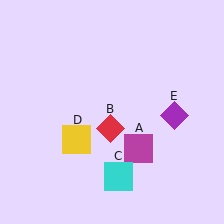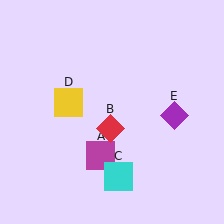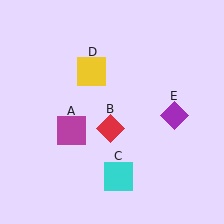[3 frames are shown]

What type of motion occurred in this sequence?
The magenta square (object A), yellow square (object D) rotated clockwise around the center of the scene.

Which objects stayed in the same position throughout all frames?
Red diamond (object B) and cyan square (object C) and purple diamond (object E) remained stationary.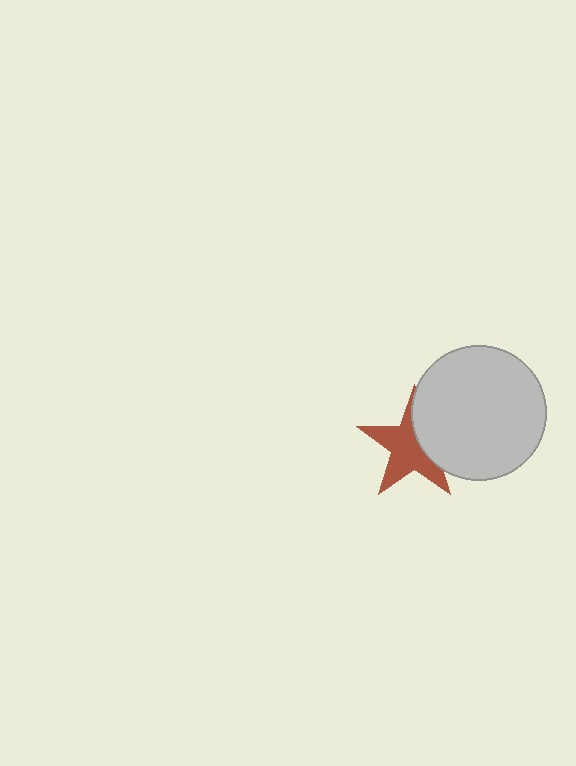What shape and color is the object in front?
The object in front is a light gray circle.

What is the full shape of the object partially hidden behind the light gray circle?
The partially hidden object is a brown star.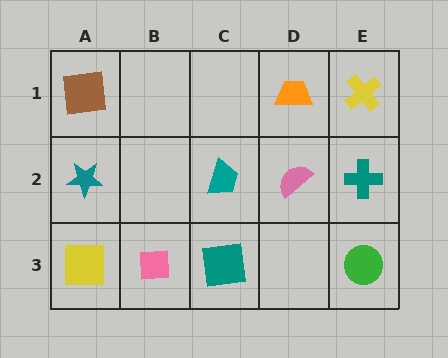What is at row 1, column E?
A yellow cross.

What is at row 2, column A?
A teal star.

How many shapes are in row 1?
3 shapes.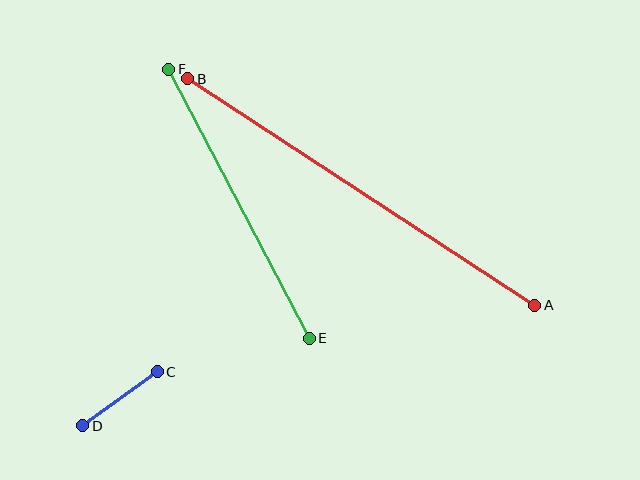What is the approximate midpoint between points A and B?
The midpoint is at approximately (361, 192) pixels.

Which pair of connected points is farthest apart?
Points A and B are farthest apart.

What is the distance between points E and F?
The distance is approximately 303 pixels.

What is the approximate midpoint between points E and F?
The midpoint is at approximately (239, 204) pixels.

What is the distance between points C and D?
The distance is approximately 92 pixels.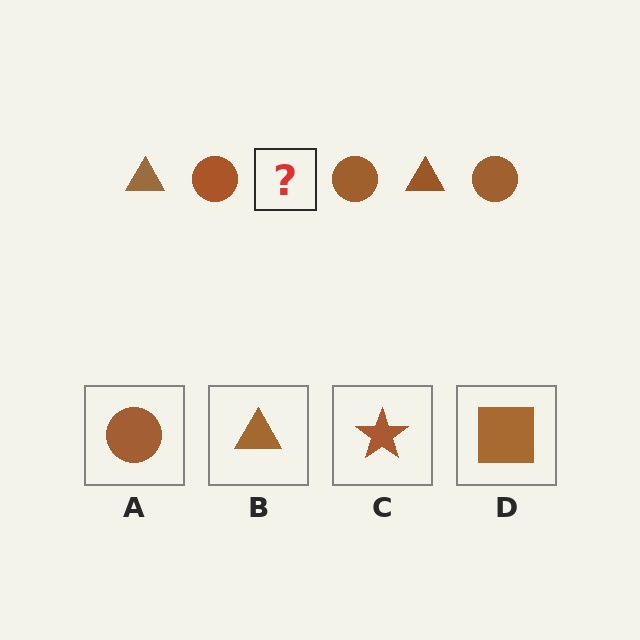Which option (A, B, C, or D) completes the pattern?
B.